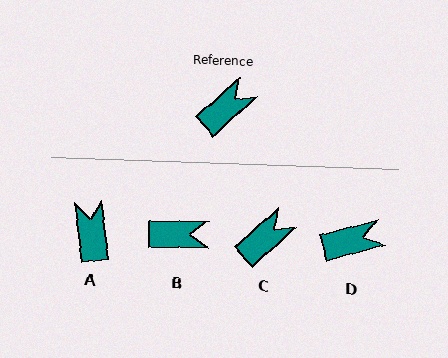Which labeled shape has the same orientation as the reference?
C.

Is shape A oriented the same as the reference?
No, it is off by about 54 degrees.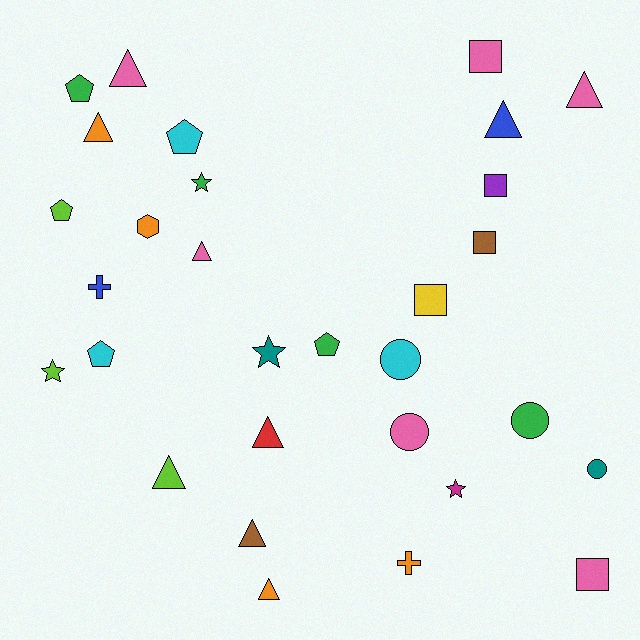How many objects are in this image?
There are 30 objects.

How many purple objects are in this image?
There is 1 purple object.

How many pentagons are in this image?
There are 5 pentagons.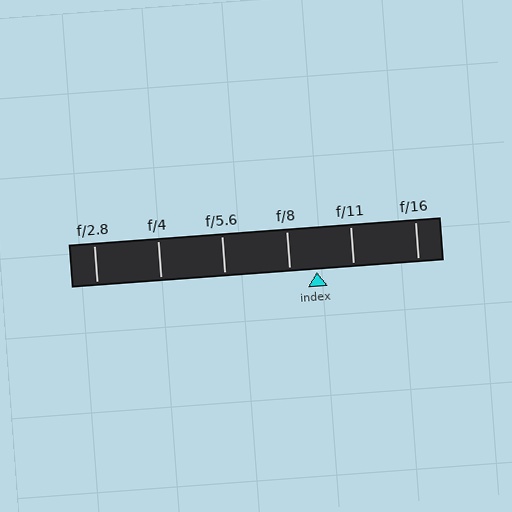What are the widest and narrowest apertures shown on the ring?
The widest aperture shown is f/2.8 and the narrowest is f/16.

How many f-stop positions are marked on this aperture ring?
There are 6 f-stop positions marked.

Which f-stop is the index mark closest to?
The index mark is closest to f/8.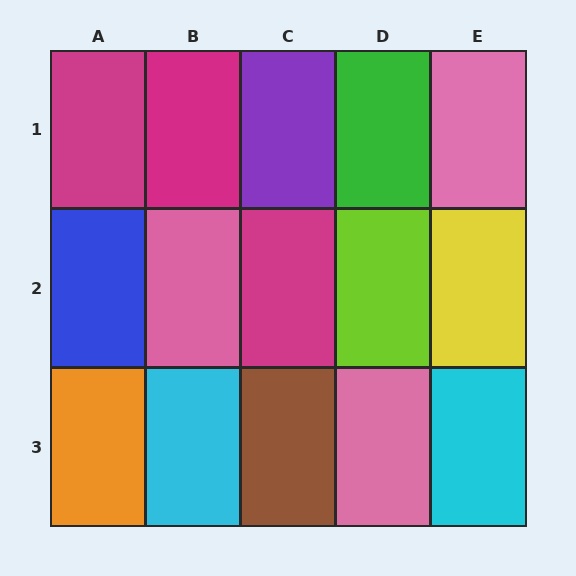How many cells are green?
1 cell is green.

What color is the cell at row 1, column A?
Magenta.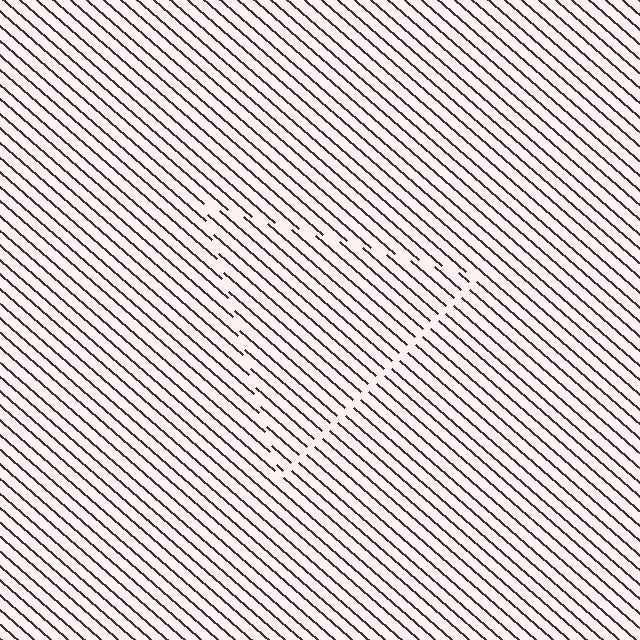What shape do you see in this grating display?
An illusory triangle. The interior of the shape contains the same grating, shifted by half a period — the contour is defined by the phase discontinuity where line-ends from the inner and outer gratings abut.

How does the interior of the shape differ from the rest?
The interior of the shape contains the same grating, shifted by half a period — the contour is defined by the phase discontinuity where line-ends from the inner and outer gratings abut.